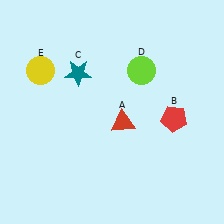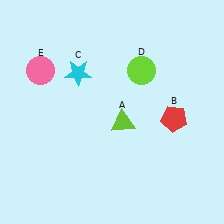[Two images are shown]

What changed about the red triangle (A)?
In Image 1, A is red. In Image 2, it changed to lime.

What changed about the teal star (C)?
In Image 1, C is teal. In Image 2, it changed to cyan.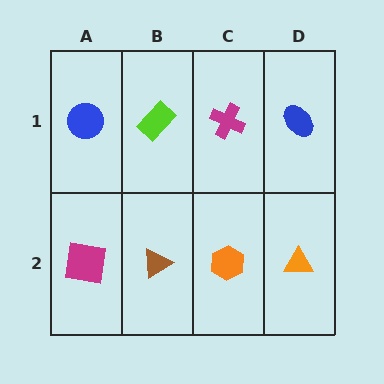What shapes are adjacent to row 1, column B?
A brown triangle (row 2, column B), a blue circle (row 1, column A), a magenta cross (row 1, column C).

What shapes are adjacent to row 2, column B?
A lime rectangle (row 1, column B), a magenta square (row 2, column A), an orange hexagon (row 2, column C).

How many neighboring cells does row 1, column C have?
3.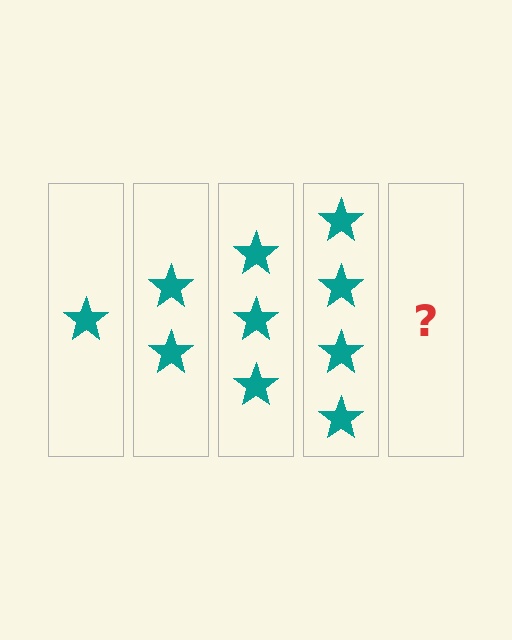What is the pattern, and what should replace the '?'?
The pattern is that each step adds one more star. The '?' should be 5 stars.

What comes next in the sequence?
The next element should be 5 stars.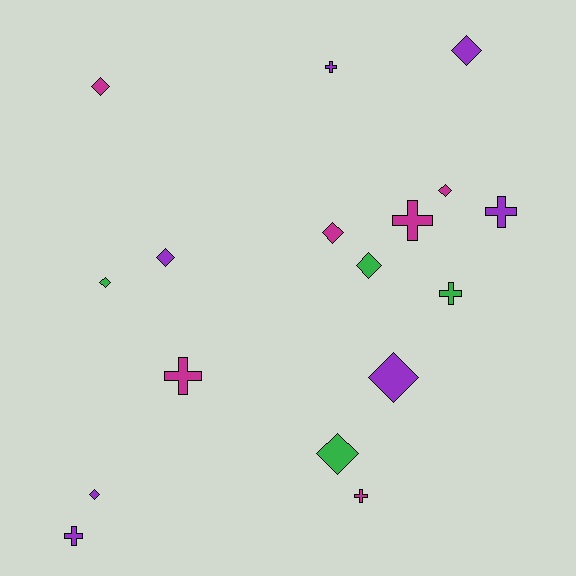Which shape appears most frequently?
Diamond, with 10 objects.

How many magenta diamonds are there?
There are 3 magenta diamonds.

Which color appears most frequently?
Purple, with 7 objects.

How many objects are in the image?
There are 17 objects.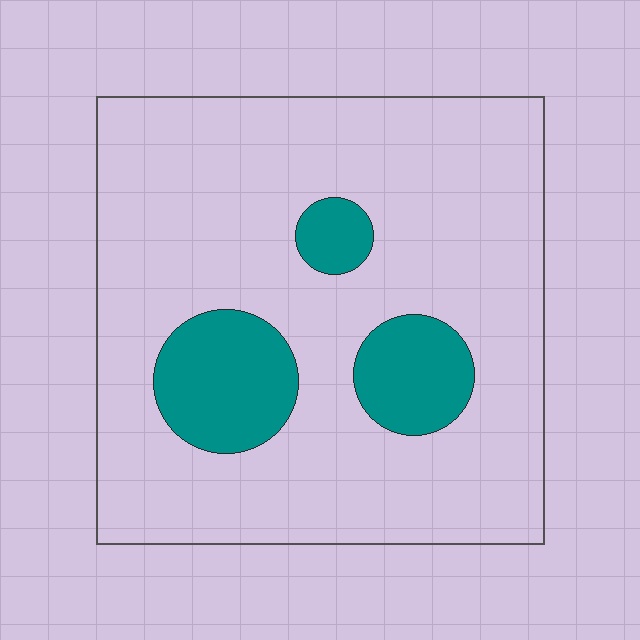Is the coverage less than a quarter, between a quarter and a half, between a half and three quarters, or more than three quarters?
Less than a quarter.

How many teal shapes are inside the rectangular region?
3.